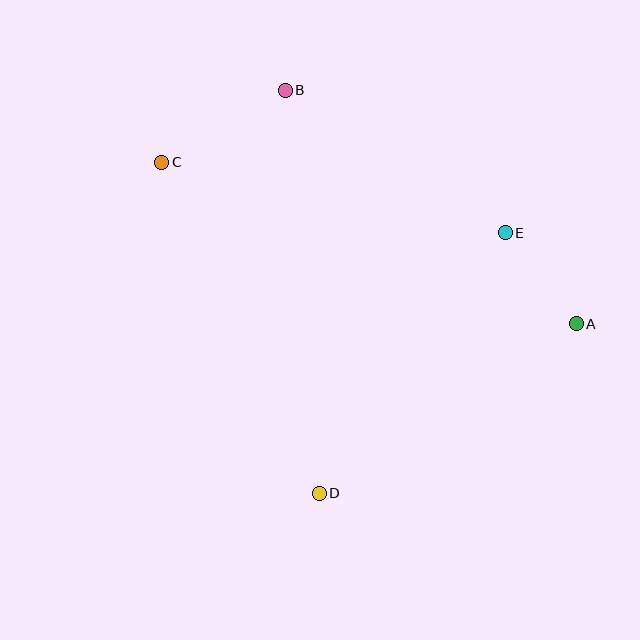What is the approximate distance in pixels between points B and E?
The distance between B and E is approximately 262 pixels.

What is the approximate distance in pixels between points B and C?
The distance between B and C is approximately 143 pixels.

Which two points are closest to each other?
Points A and E are closest to each other.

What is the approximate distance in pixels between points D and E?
The distance between D and E is approximately 320 pixels.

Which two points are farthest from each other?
Points A and C are farthest from each other.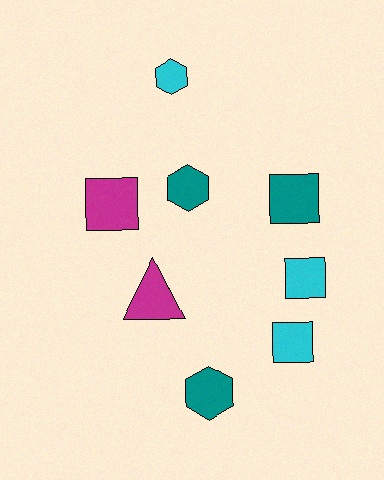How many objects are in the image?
There are 8 objects.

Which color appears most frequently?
Cyan, with 3 objects.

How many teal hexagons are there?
There are 2 teal hexagons.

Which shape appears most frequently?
Square, with 4 objects.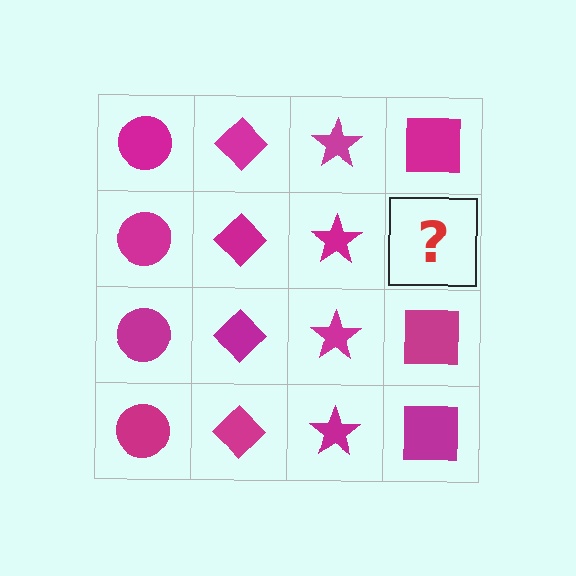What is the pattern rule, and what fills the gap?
The rule is that each column has a consistent shape. The gap should be filled with a magenta square.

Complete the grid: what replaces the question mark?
The question mark should be replaced with a magenta square.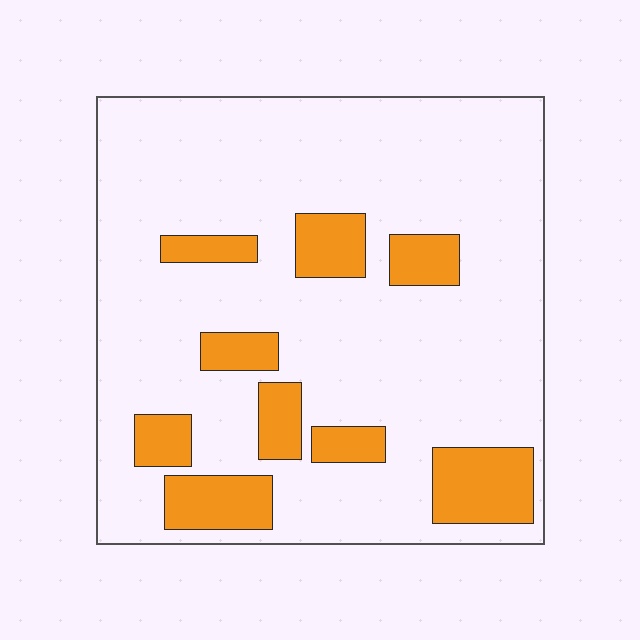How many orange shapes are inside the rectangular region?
9.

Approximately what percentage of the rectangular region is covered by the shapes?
Approximately 20%.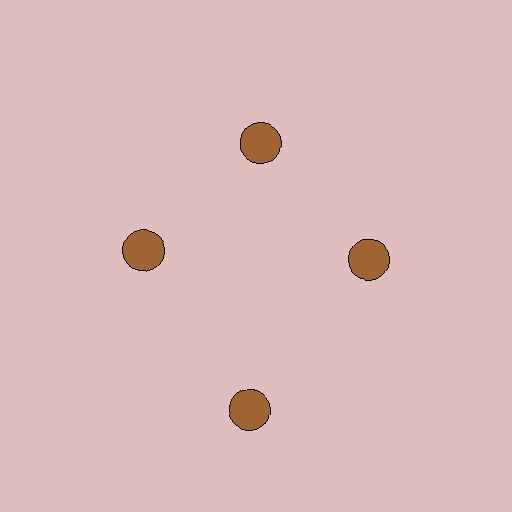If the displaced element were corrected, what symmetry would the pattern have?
It would have 4-fold rotational symmetry — the pattern would map onto itself every 90 degrees.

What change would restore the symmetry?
The symmetry would be restored by moving it inward, back onto the ring so that all 4 circles sit at equal angles and equal distance from the center.